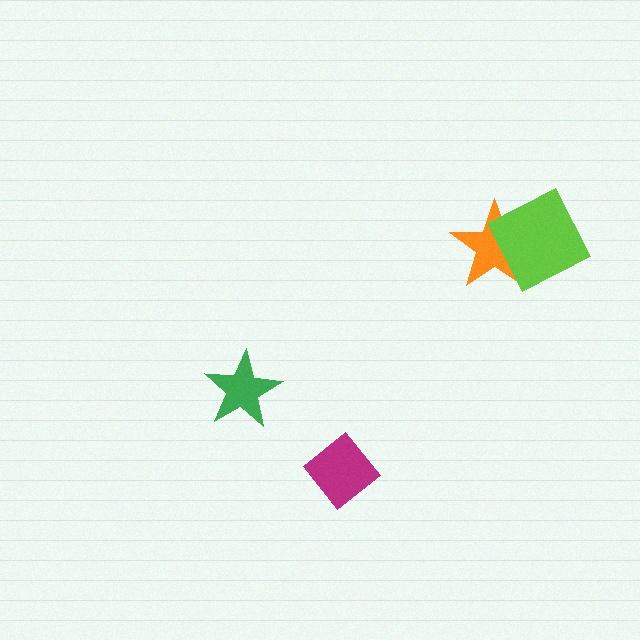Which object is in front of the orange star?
The lime square is in front of the orange star.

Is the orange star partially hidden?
Yes, it is partially covered by another shape.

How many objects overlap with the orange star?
1 object overlaps with the orange star.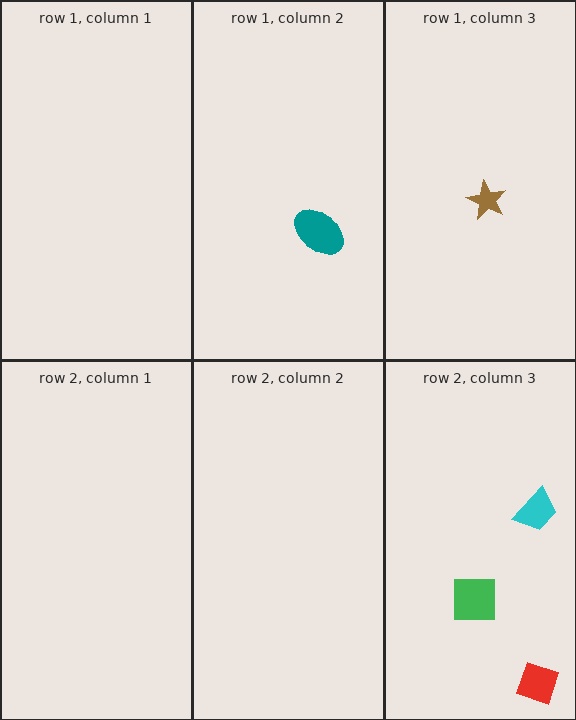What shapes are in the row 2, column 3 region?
The green square, the red diamond, the cyan trapezoid.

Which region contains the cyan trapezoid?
The row 2, column 3 region.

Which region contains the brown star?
The row 1, column 3 region.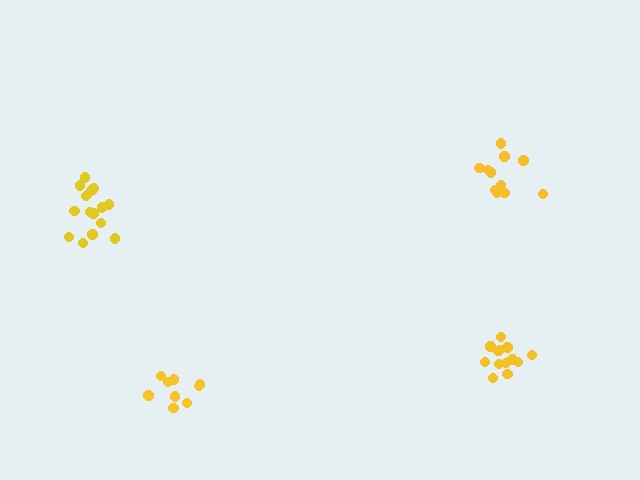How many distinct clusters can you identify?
There are 4 distinct clusters.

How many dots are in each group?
Group 1: 13 dots, Group 2: 10 dots, Group 3: 12 dots, Group 4: 16 dots (51 total).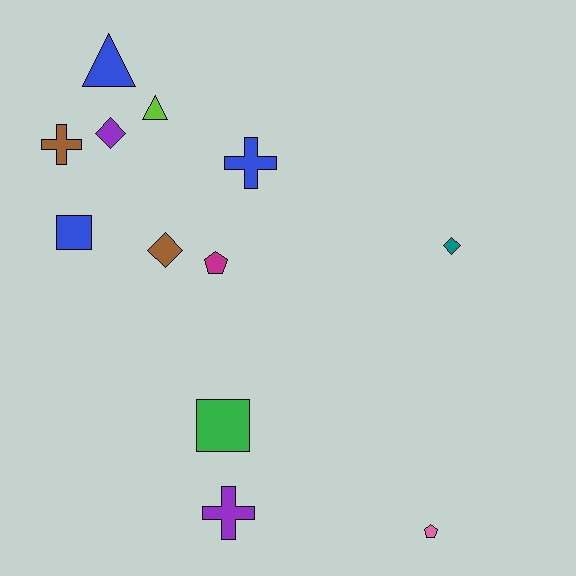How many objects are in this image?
There are 12 objects.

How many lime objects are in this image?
There is 1 lime object.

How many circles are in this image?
There are no circles.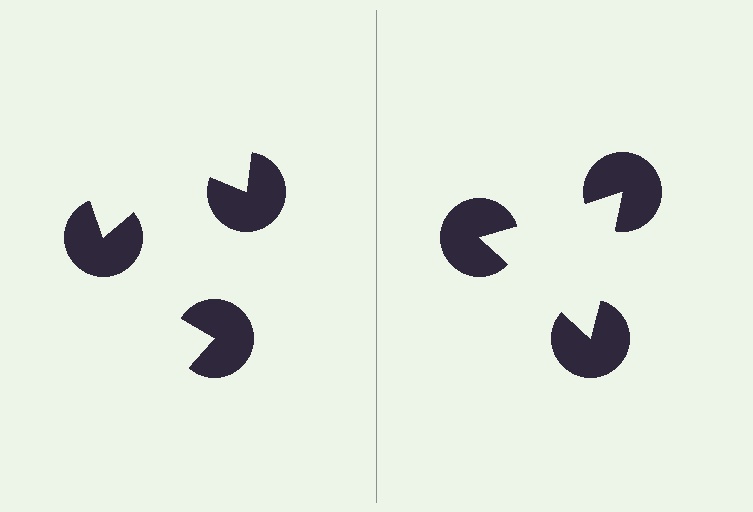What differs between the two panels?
The pac-man discs are positioned identically on both sides; only the wedge orientations differ. On the right they align to a triangle; on the left they are misaligned.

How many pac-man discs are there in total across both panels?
6 — 3 on each side.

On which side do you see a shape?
An illusory triangle appears on the right side. On the left side the wedge cuts are rotated, so no coherent shape forms.